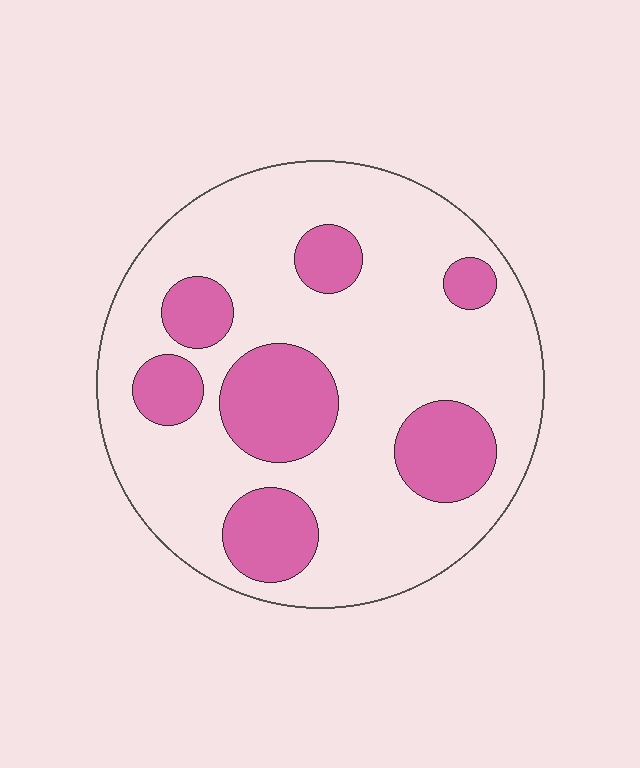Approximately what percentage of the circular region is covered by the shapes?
Approximately 25%.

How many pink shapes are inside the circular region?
7.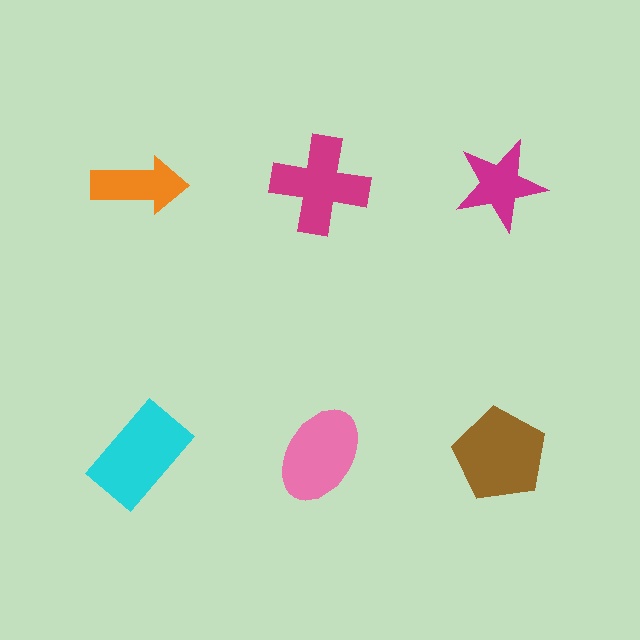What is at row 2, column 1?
A cyan rectangle.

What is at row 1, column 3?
A magenta star.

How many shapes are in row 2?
3 shapes.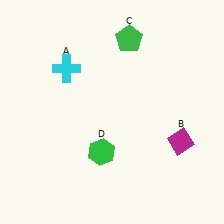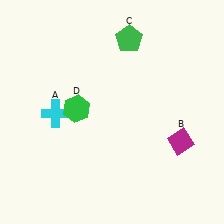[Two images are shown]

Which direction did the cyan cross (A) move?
The cyan cross (A) moved down.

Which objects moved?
The objects that moved are: the cyan cross (A), the green hexagon (D).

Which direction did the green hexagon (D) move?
The green hexagon (D) moved up.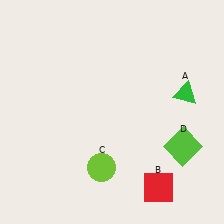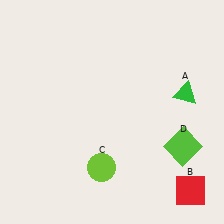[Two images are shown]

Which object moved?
The red square (B) moved right.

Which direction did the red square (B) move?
The red square (B) moved right.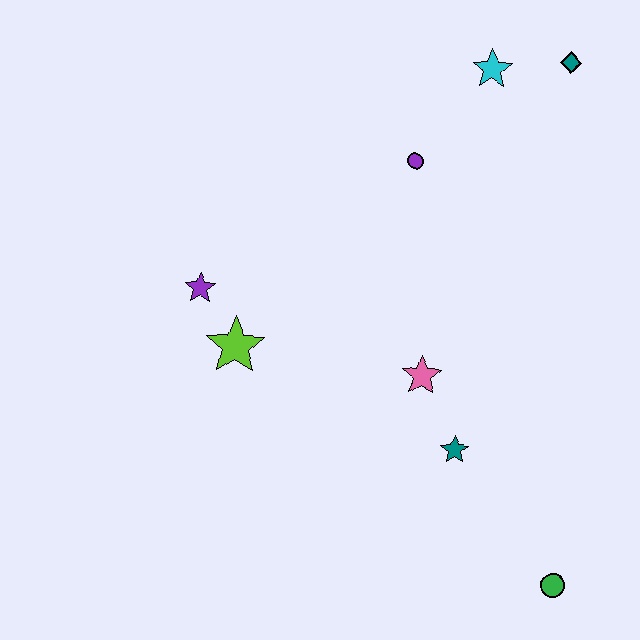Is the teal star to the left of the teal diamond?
Yes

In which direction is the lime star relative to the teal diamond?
The lime star is to the left of the teal diamond.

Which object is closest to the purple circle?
The cyan star is closest to the purple circle.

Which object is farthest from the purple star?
The green circle is farthest from the purple star.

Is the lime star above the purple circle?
No